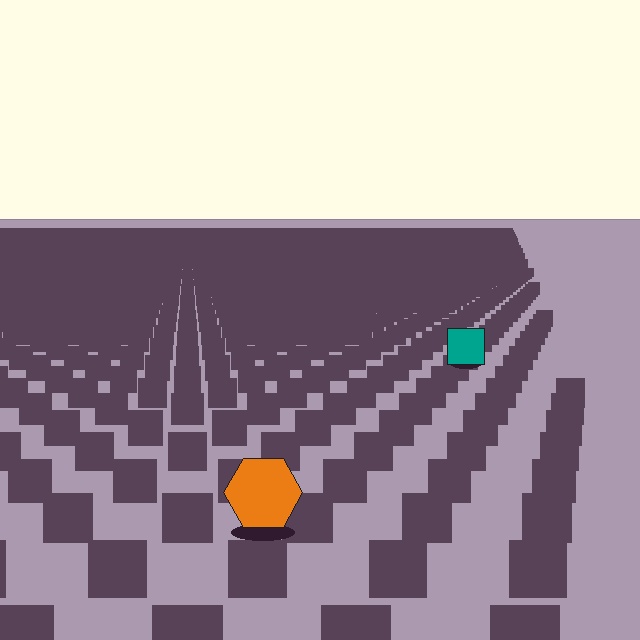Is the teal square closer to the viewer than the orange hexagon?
No. The orange hexagon is closer — you can tell from the texture gradient: the ground texture is coarser near it.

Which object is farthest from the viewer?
The teal square is farthest from the viewer. It appears smaller and the ground texture around it is denser.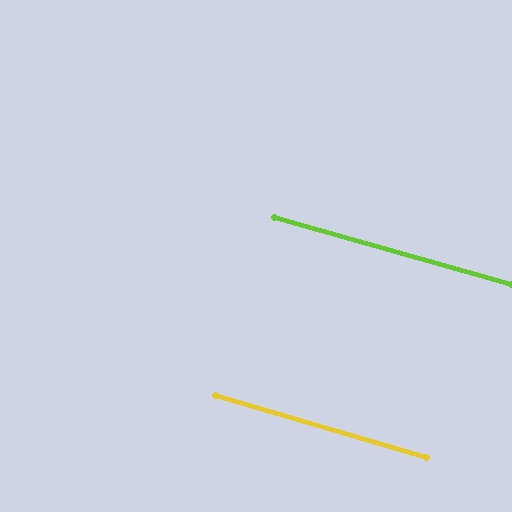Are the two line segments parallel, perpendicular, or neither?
Parallel — their directions differ by only 0.7°.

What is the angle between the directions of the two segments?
Approximately 1 degree.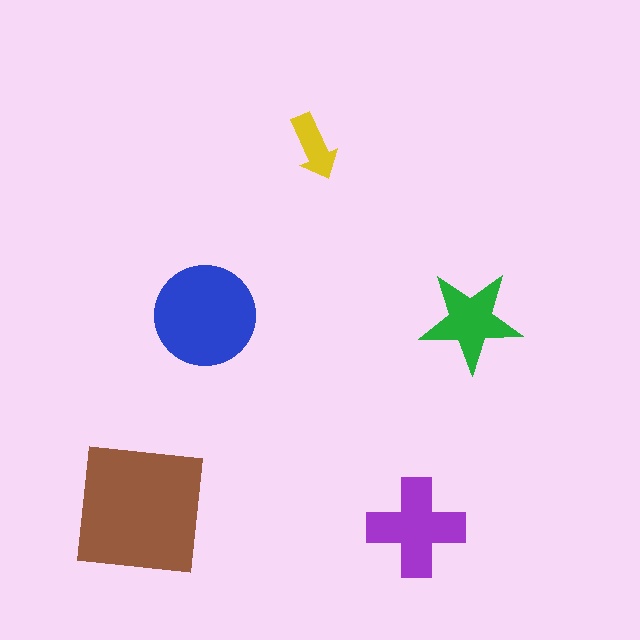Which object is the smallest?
The yellow arrow.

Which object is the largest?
The brown square.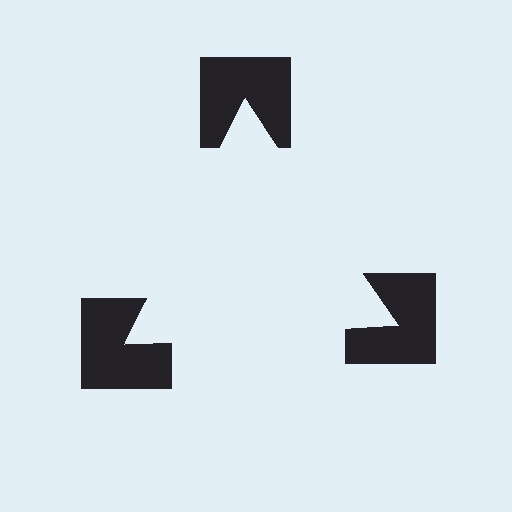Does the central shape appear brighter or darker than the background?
It typically appears slightly brighter than the background, even though no actual brightness change is drawn.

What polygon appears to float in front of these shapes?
An illusory triangle — its edges are inferred from the aligned wedge cuts in the notched squares, not physically drawn.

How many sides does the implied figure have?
3 sides.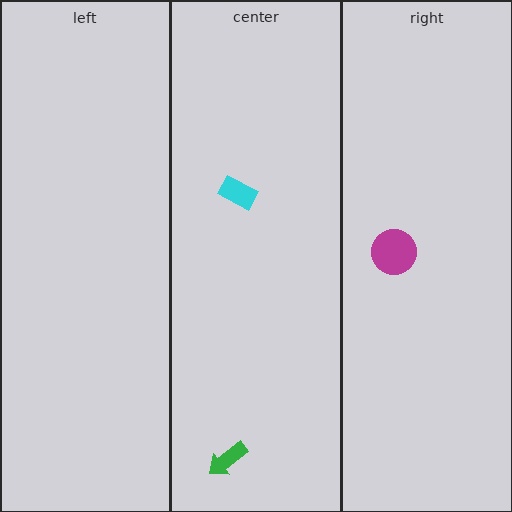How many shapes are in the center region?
2.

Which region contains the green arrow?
The center region.